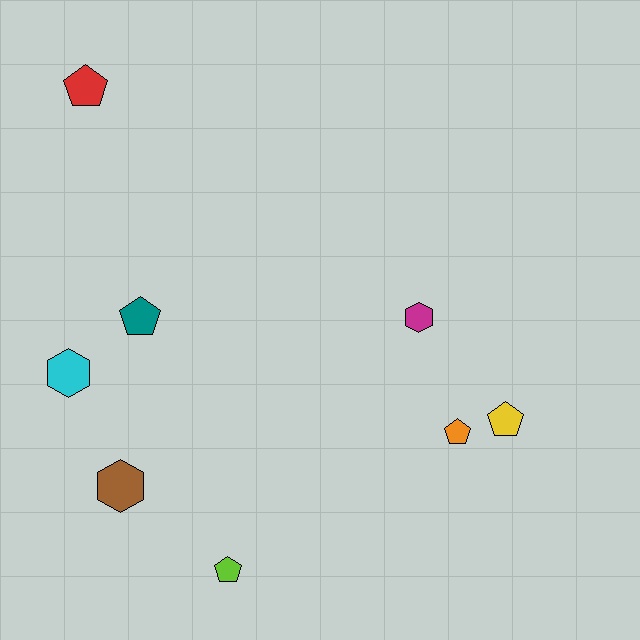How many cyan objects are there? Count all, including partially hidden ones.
There is 1 cyan object.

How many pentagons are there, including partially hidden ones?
There are 5 pentagons.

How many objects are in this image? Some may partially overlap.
There are 8 objects.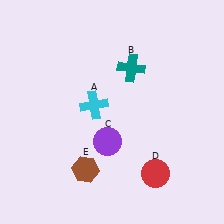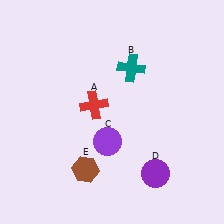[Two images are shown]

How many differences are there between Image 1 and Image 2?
There are 2 differences between the two images.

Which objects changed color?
A changed from cyan to red. D changed from red to purple.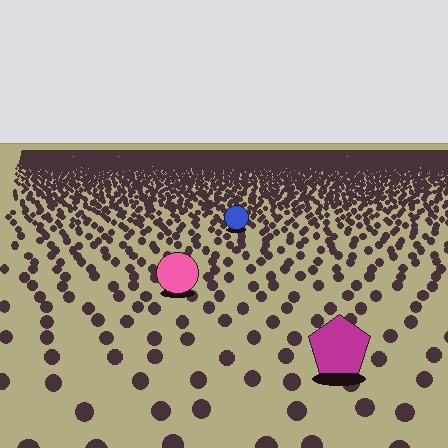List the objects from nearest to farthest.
From nearest to farthest: the magenta pentagon, the pink circle, the blue circle.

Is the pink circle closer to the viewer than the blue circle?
Yes. The pink circle is closer — you can tell from the texture gradient: the ground texture is coarser near it.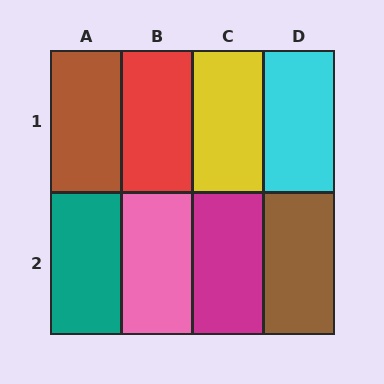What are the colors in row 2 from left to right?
Teal, pink, magenta, brown.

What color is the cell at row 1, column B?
Red.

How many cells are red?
1 cell is red.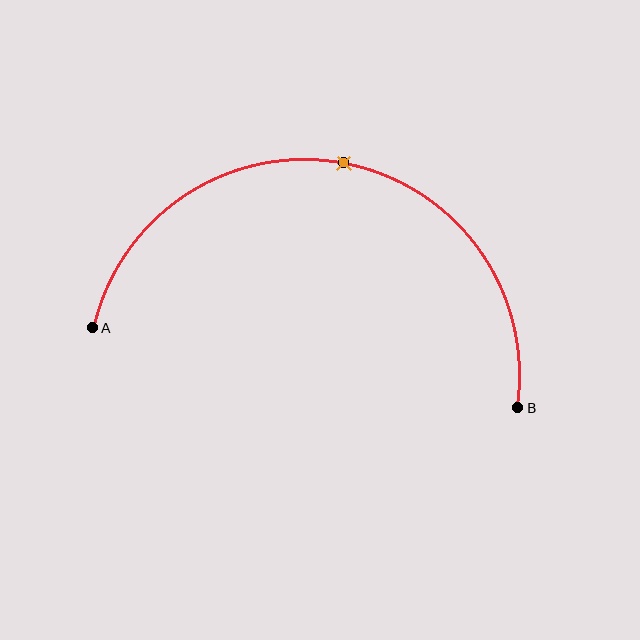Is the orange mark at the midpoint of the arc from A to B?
Yes. The orange mark lies on the arc at equal arc-length from both A and B — it is the arc midpoint.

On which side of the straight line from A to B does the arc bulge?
The arc bulges above the straight line connecting A and B.